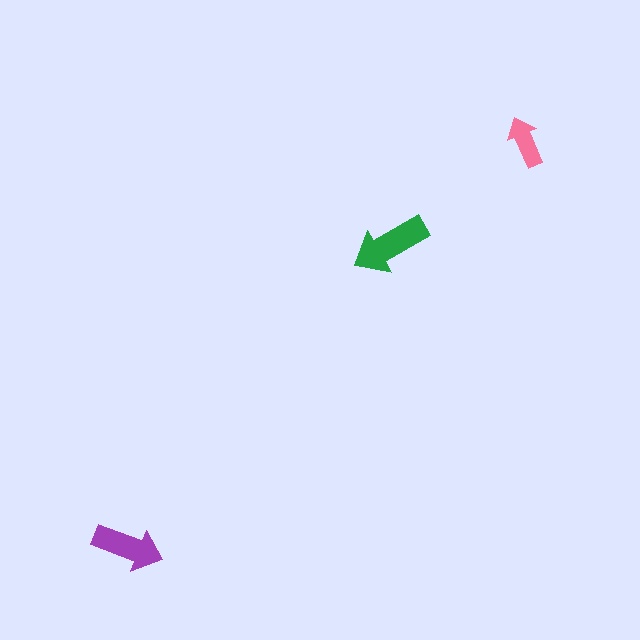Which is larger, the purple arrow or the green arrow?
The green one.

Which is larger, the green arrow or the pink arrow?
The green one.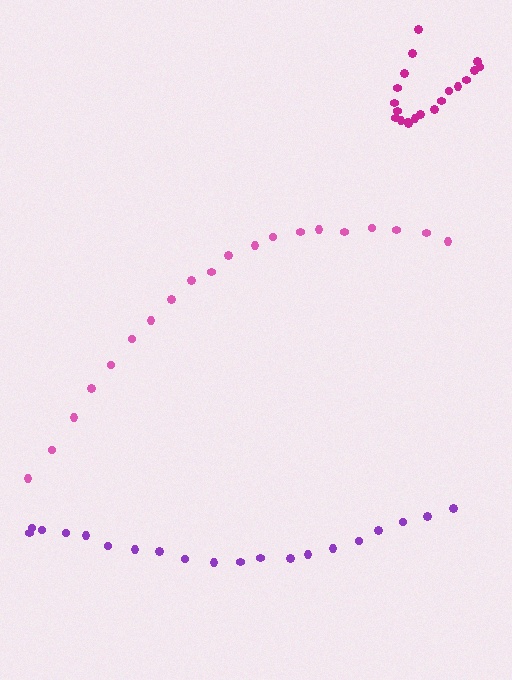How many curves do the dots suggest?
There are 3 distinct paths.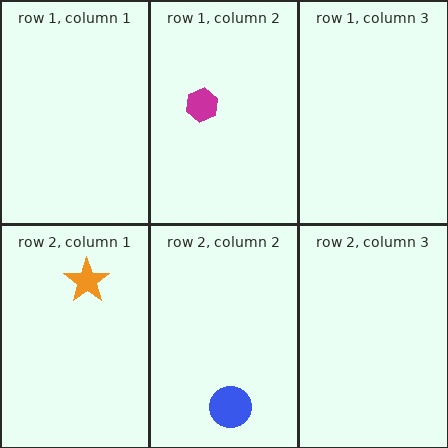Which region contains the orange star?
The row 2, column 1 region.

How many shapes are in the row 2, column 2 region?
1.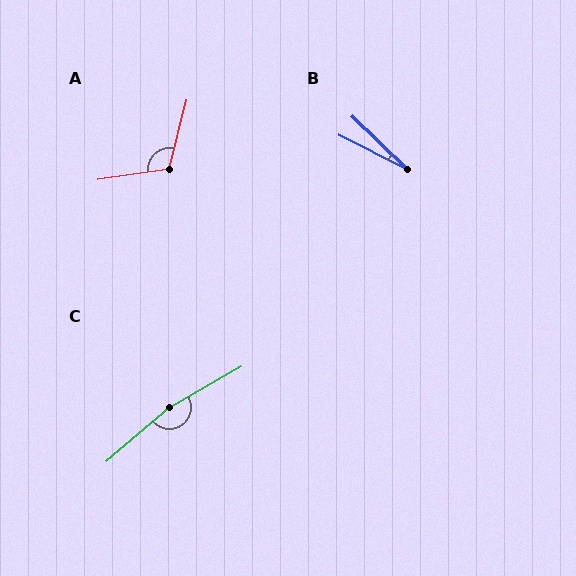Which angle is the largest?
C, at approximately 169 degrees.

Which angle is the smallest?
B, at approximately 17 degrees.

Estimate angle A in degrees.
Approximately 112 degrees.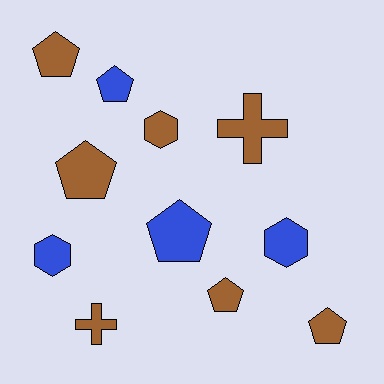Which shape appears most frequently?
Pentagon, with 6 objects.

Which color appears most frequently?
Brown, with 7 objects.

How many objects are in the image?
There are 11 objects.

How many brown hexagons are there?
There is 1 brown hexagon.